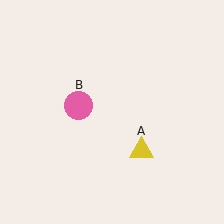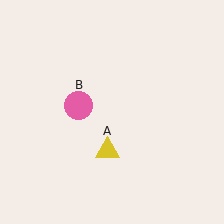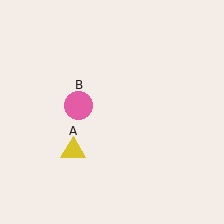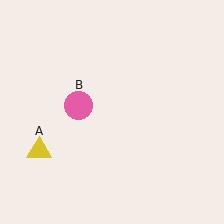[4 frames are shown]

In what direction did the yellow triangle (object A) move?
The yellow triangle (object A) moved left.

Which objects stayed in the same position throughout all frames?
Pink circle (object B) remained stationary.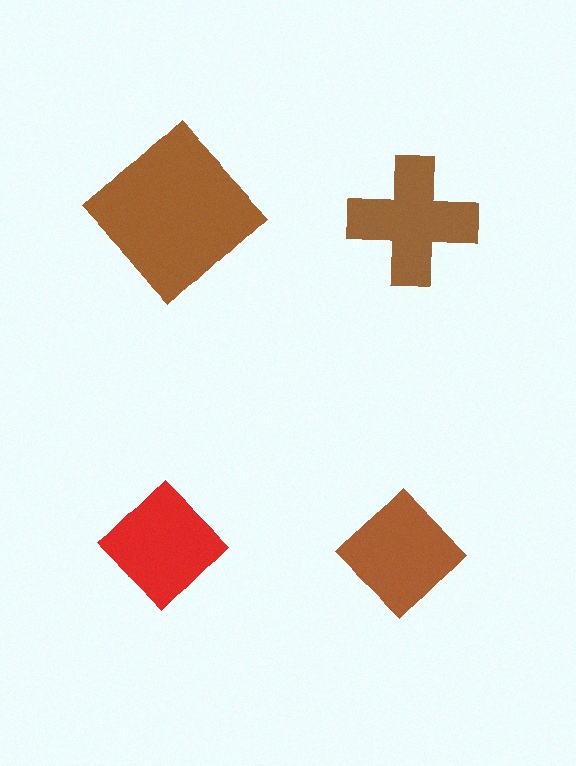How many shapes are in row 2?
2 shapes.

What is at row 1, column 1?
A brown diamond.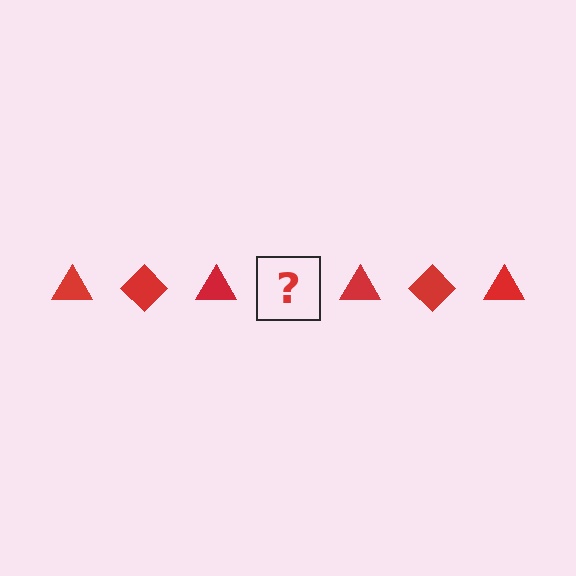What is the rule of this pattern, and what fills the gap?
The rule is that the pattern cycles through triangle, diamond shapes in red. The gap should be filled with a red diamond.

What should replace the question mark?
The question mark should be replaced with a red diamond.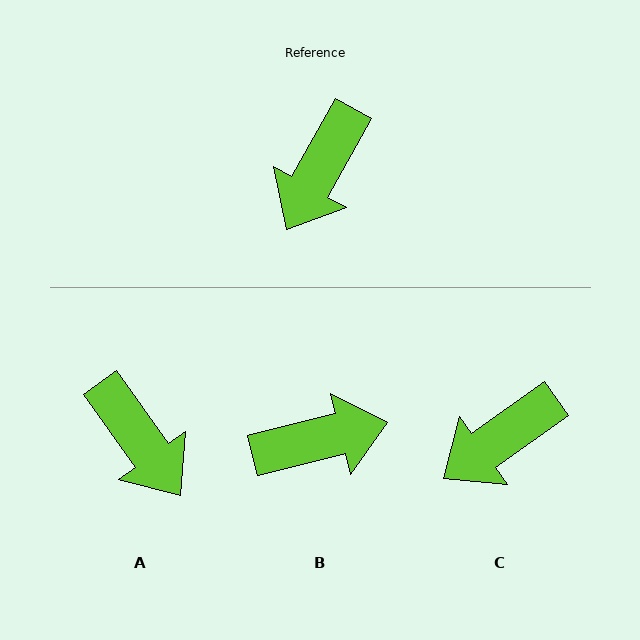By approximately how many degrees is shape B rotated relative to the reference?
Approximately 133 degrees counter-clockwise.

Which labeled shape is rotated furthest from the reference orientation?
B, about 133 degrees away.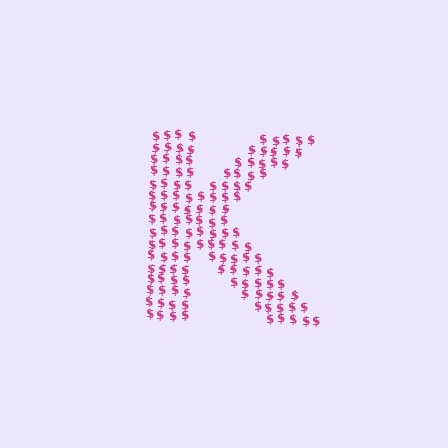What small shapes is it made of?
It is made of small dollar signs.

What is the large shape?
The large shape is the letter K.